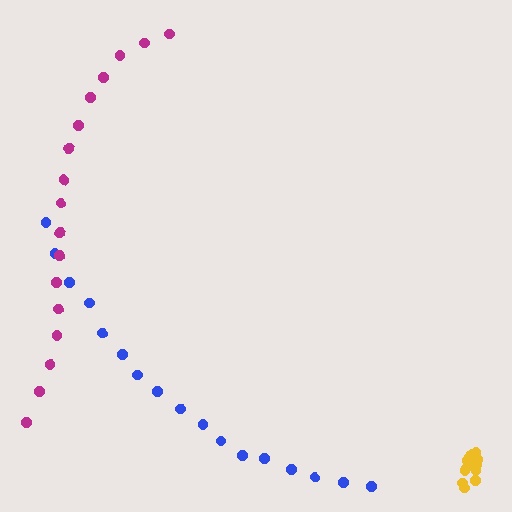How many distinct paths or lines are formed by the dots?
There are 3 distinct paths.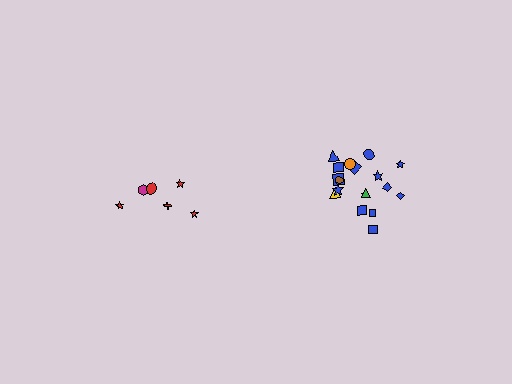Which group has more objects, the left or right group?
The right group.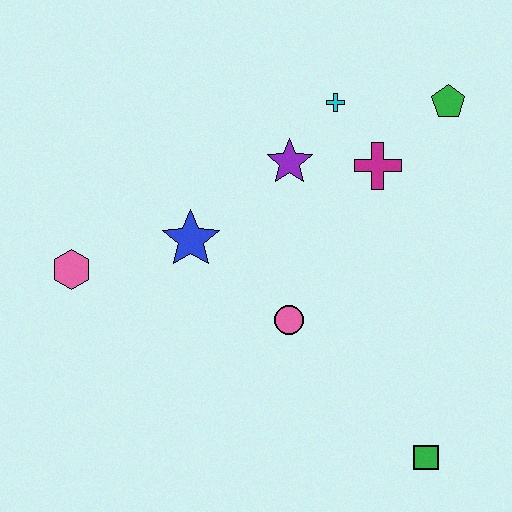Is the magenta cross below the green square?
No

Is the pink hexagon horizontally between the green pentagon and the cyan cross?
No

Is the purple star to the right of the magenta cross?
No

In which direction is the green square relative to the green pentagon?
The green square is below the green pentagon.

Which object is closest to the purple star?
The cyan cross is closest to the purple star.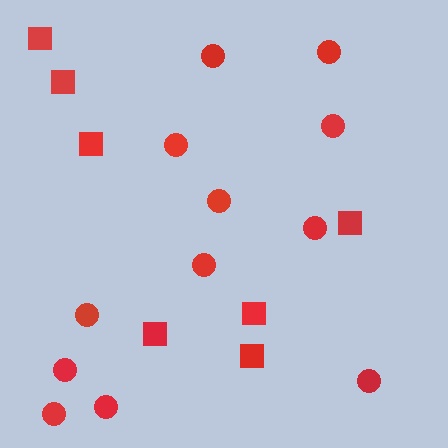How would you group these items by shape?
There are 2 groups: one group of circles (12) and one group of squares (7).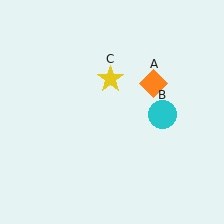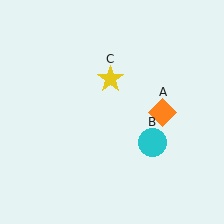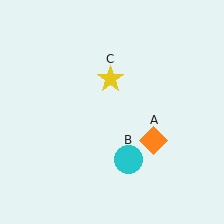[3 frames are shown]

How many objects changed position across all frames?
2 objects changed position: orange diamond (object A), cyan circle (object B).